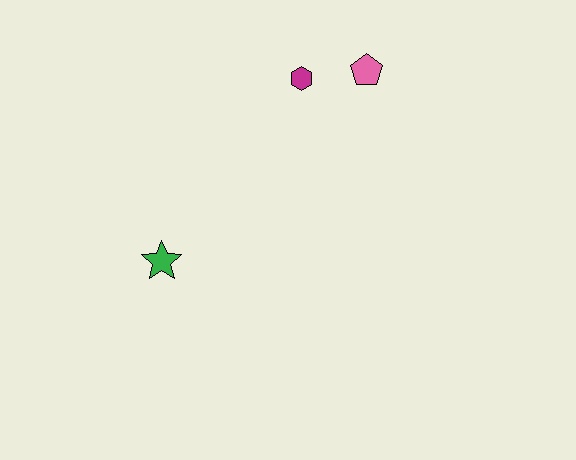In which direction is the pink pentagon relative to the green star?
The pink pentagon is to the right of the green star.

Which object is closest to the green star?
The magenta hexagon is closest to the green star.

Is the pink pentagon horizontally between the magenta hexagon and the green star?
No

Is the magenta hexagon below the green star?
No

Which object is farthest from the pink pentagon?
The green star is farthest from the pink pentagon.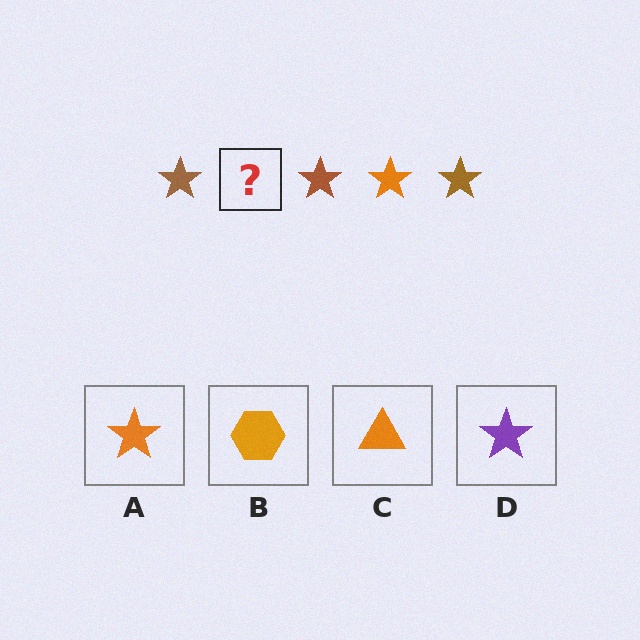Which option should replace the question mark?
Option A.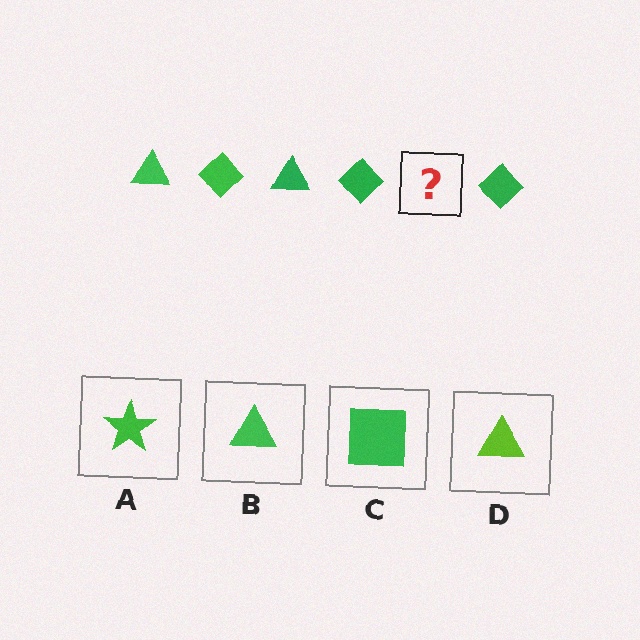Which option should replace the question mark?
Option B.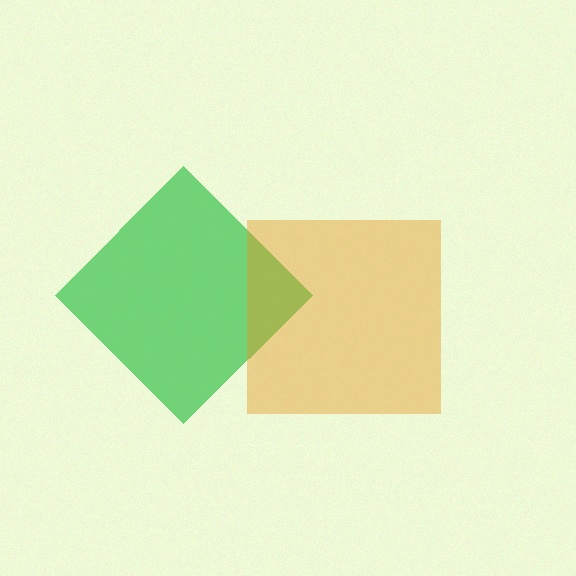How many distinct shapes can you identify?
There are 2 distinct shapes: a green diamond, an orange square.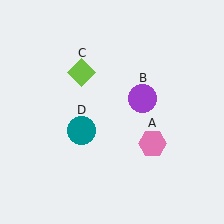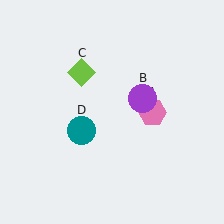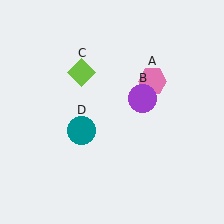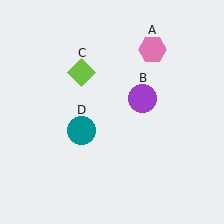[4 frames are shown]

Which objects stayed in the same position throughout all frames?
Purple circle (object B) and lime diamond (object C) and teal circle (object D) remained stationary.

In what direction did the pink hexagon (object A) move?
The pink hexagon (object A) moved up.